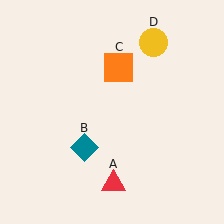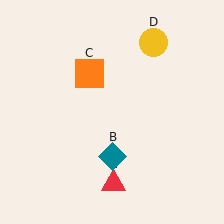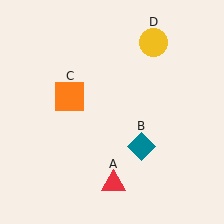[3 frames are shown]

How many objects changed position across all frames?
2 objects changed position: teal diamond (object B), orange square (object C).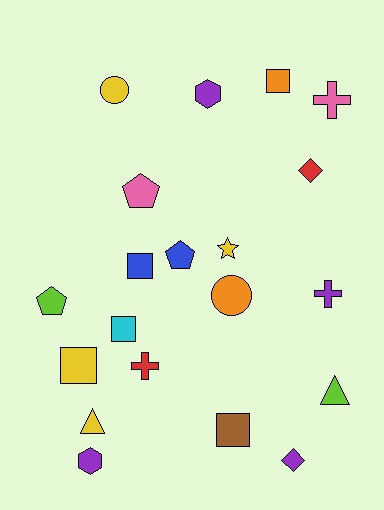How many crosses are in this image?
There are 3 crosses.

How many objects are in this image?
There are 20 objects.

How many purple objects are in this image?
There are 4 purple objects.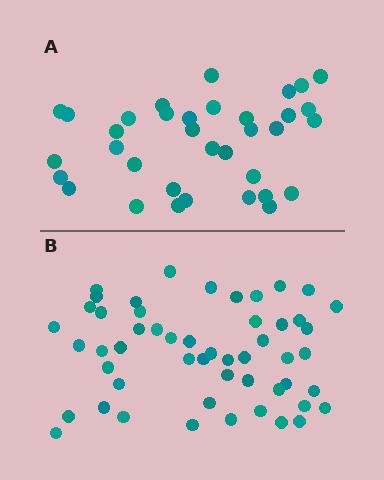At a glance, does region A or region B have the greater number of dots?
Region B (the bottom region) has more dots.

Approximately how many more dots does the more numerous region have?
Region B has approximately 15 more dots than region A.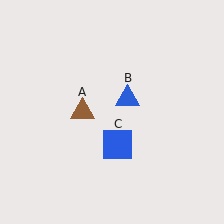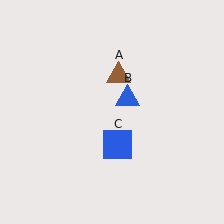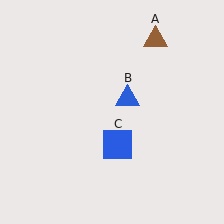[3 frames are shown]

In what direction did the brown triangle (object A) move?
The brown triangle (object A) moved up and to the right.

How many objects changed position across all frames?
1 object changed position: brown triangle (object A).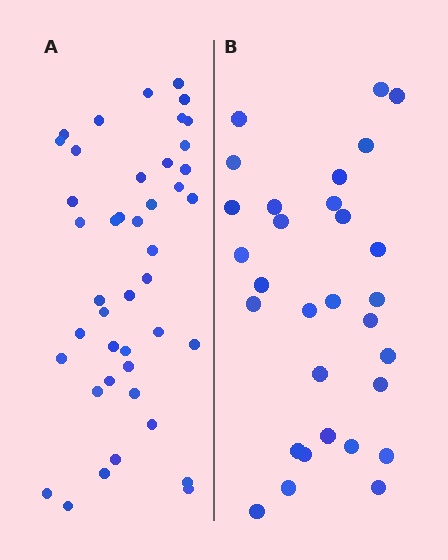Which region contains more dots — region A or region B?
Region A (the left region) has more dots.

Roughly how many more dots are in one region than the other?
Region A has approximately 15 more dots than region B.